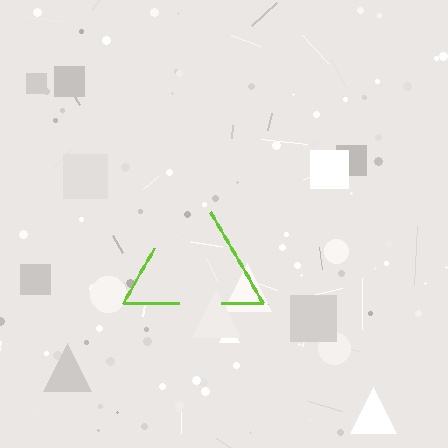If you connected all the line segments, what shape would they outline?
They would outline a triangle.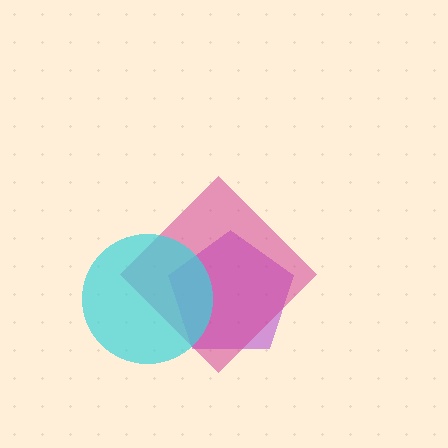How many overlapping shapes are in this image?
There are 3 overlapping shapes in the image.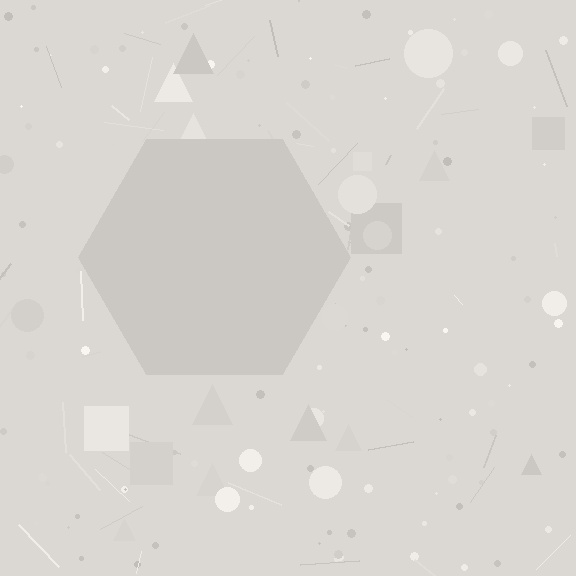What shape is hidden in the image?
A hexagon is hidden in the image.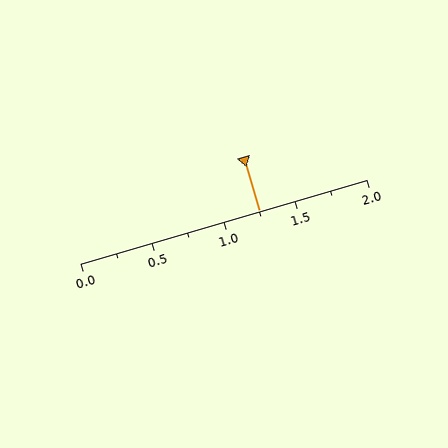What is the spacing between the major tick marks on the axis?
The major ticks are spaced 0.5 apart.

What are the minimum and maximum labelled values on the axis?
The axis runs from 0.0 to 2.0.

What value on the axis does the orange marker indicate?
The marker indicates approximately 1.25.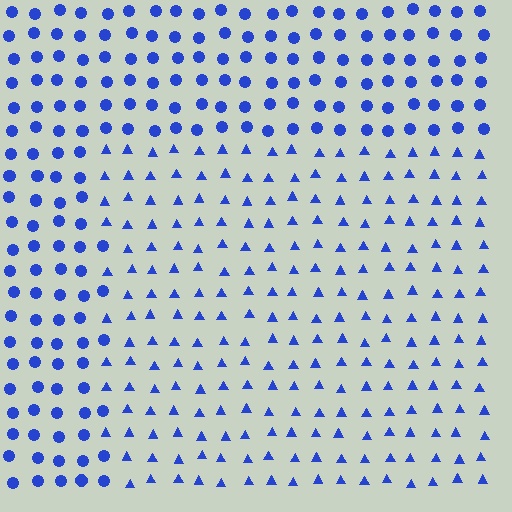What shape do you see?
I see a rectangle.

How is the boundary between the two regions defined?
The boundary is defined by a change in element shape: triangles inside vs. circles outside. All elements share the same color and spacing.